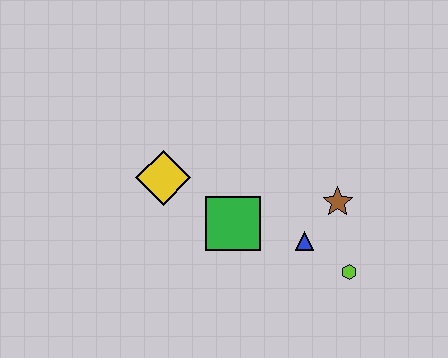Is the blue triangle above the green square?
No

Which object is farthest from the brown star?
The yellow diamond is farthest from the brown star.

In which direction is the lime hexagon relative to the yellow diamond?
The lime hexagon is to the right of the yellow diamond.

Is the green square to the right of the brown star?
No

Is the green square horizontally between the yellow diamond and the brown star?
Yes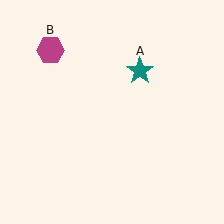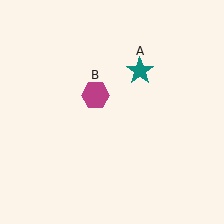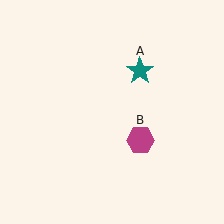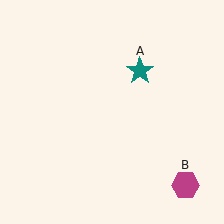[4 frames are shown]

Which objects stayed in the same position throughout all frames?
Teal star (object A) remained stationary.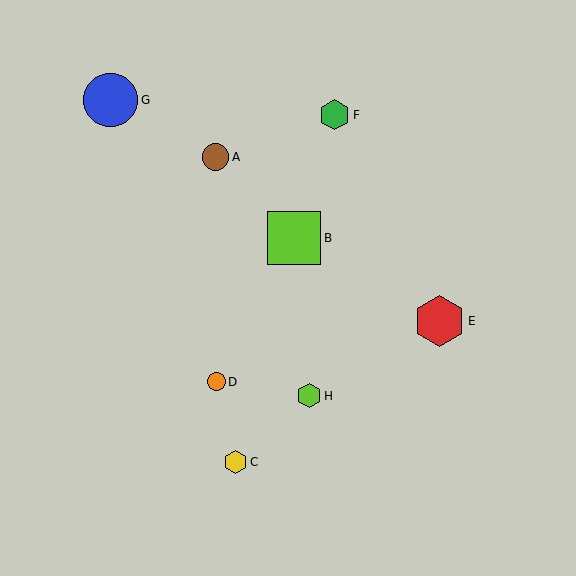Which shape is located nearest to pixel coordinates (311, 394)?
The lime hexagon (labeled H) at (309, 396) is nearest to that location.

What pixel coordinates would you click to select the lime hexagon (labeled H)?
Click at (309, 396) to select the lime hexagon H.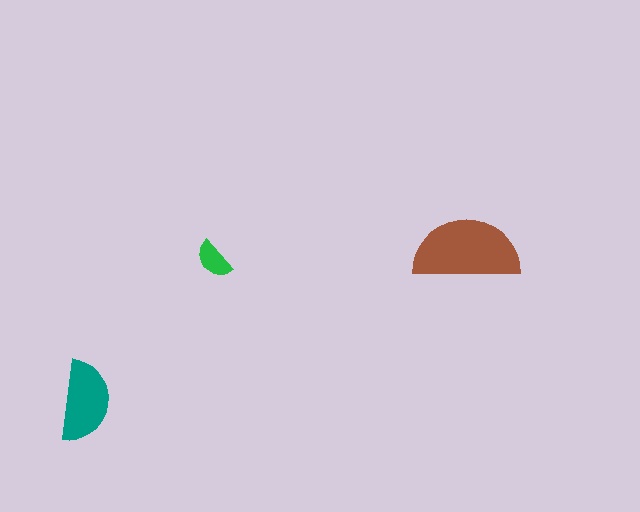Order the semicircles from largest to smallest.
the brown one, the teal one, the green one.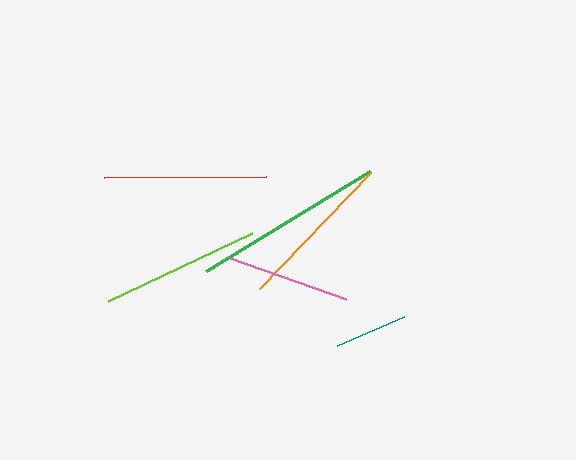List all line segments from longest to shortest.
From longest to shortest: green, orange, red, lime, pink, teal.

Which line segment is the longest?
The green line is the longest at approximately 192 pixels.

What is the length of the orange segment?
The orange segment is approximately 162 pixels long.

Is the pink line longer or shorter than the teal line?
The pink line is longer than the teal line.